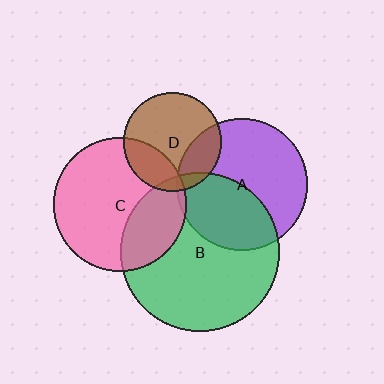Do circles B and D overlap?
Yes.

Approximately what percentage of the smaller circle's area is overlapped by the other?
Approximately 5%.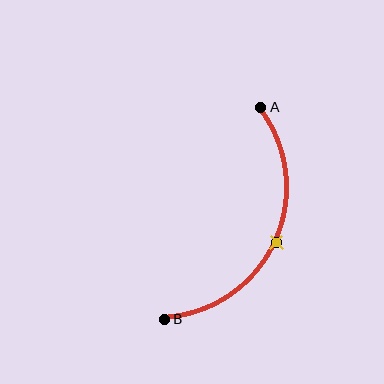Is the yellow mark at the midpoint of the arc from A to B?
Yes. The yellow mark lies on the arc at equal arc-length from both A and B — it is the arc midpoint.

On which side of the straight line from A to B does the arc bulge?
The arc bulges to the right of the straight line connecting A and B.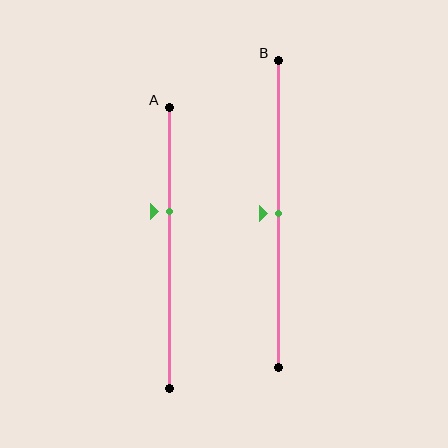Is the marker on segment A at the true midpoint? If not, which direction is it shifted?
No, the marker on segment A is shifted upward by about 13% of the segment length.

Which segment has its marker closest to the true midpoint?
Segment B has its marker closest to the true midpoint.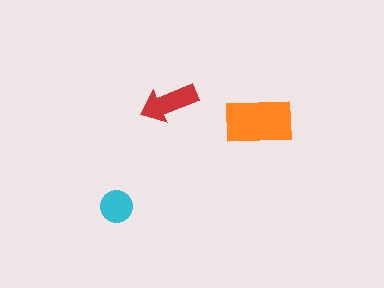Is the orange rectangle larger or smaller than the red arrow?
Larger.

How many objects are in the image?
There are 3 objects in the image.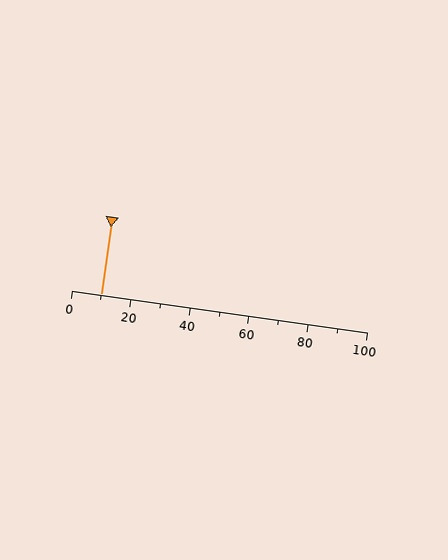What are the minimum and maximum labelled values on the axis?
The axis runs from 0 to 100.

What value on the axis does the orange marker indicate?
The marker indicates approximately 10.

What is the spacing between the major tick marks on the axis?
The major ticks are spaced 20 apart.